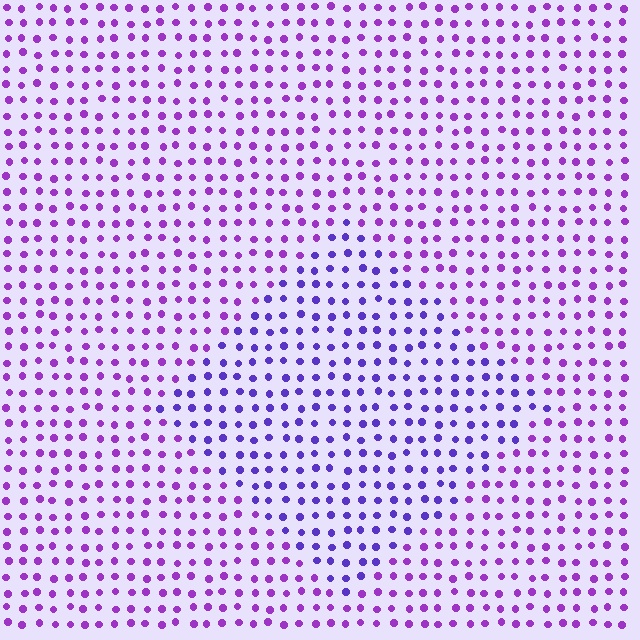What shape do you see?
I see a diamond.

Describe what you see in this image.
The image is filled with small purple elements in a uniform arrangement. A diamond-shaped region is visible where the elements are tinted to a slightly different hue, forming a subtle color boundary.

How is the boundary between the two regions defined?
The boundary is defined purely by a slight shift in hue (about 28 degrees). Spacing, size, and orientation are identical on both sides.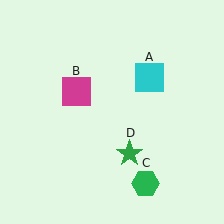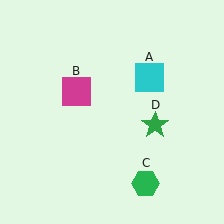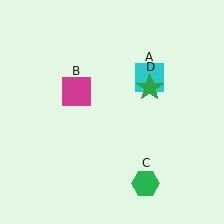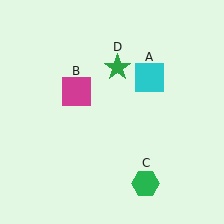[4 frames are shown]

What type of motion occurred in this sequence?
The green star (object D) rotated counterclockwise around the center of the scene.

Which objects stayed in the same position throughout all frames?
Cyan square (object A) and magenta square (object B) and green hexagon (object C) remained stationary.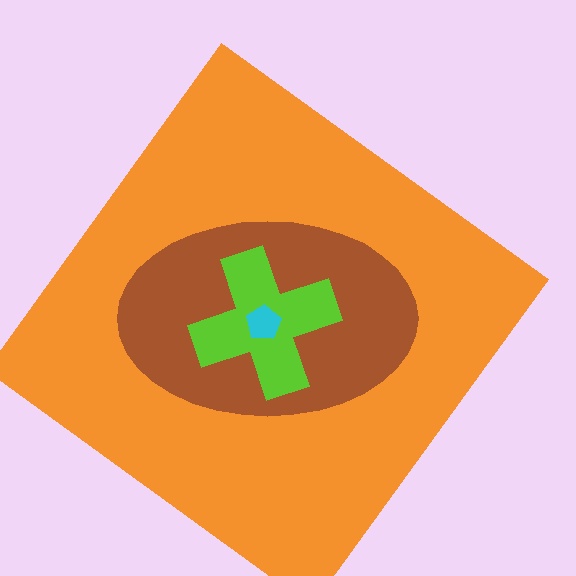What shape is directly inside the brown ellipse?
The lime cross.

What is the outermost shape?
The orange diamond.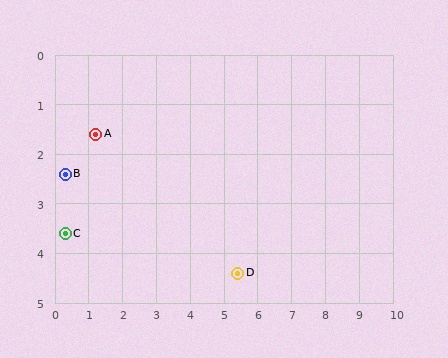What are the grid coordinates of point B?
Point B is at approximately (0.3, 2.4).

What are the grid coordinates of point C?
Point C is at approximately (0.3, 3.6).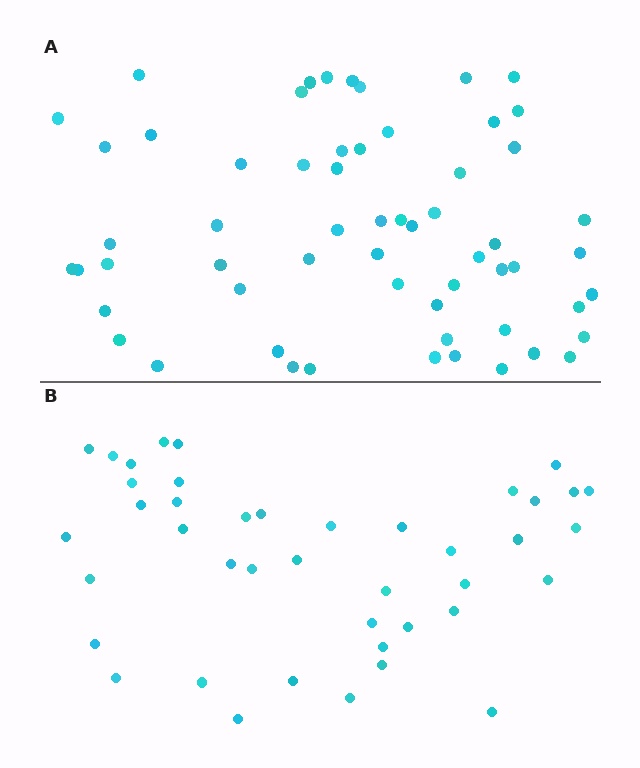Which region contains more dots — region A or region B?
Region A (the top region) has more dots.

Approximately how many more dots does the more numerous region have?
Region A has approximately 20 more dots than region B.